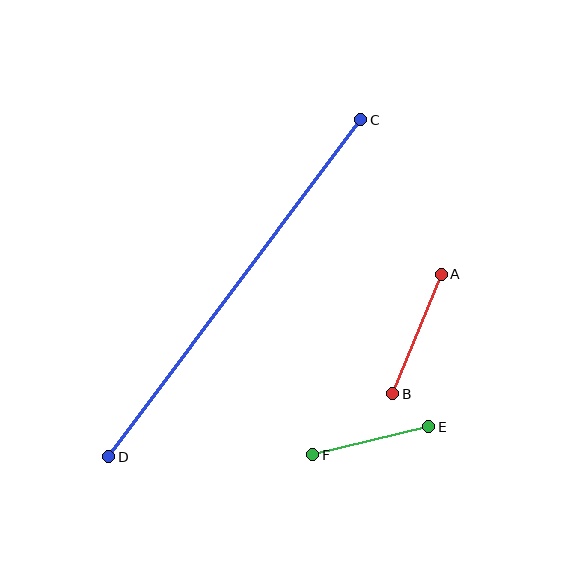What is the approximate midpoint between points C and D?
The midpoint is at approximately (235, 288) pixels.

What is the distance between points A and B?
The distance is approximately 129 pixels.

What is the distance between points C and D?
The distance is approximately 421 pixels.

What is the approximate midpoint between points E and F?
The midpoint is at approximately (371, 441) pixels.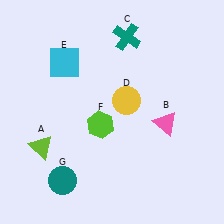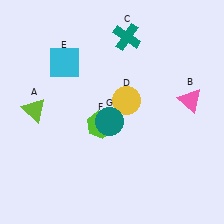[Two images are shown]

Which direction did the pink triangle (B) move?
The pink triangle (B) moved right.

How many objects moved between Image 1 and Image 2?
3 objects moved between the two images.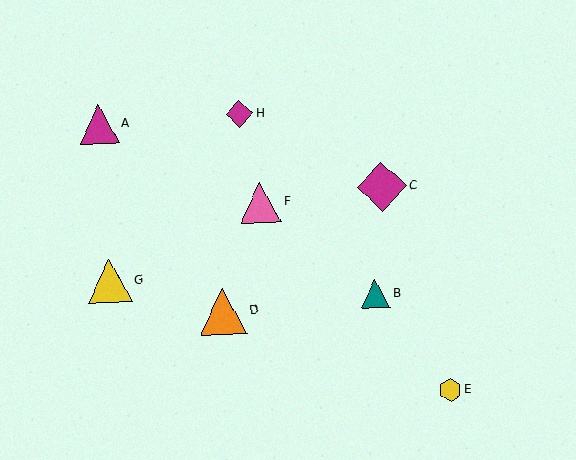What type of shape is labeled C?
Shape C is a magenta diamond.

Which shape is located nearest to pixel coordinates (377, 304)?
The teal triangle (labeled B) at (375, 294) is nearest to that location.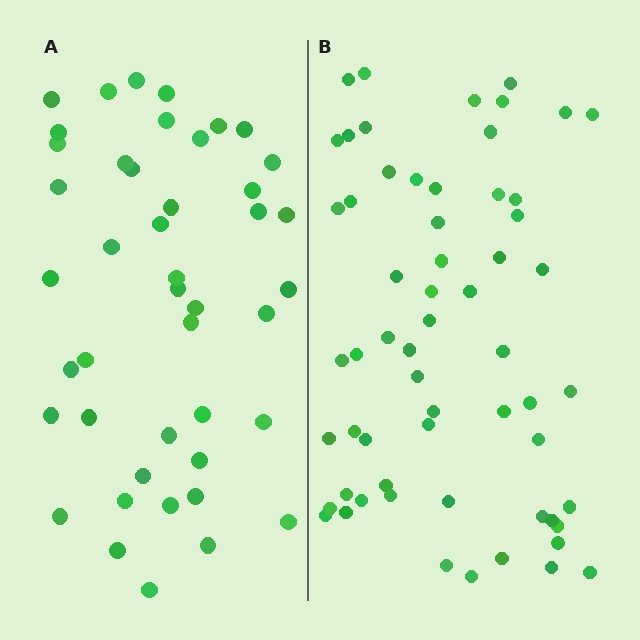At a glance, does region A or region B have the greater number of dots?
Region B (the right region) has more dots.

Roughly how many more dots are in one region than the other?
Region B has approximately 15 more dots than region A.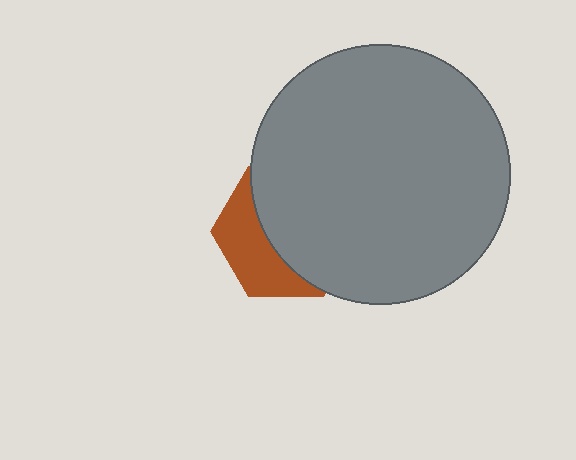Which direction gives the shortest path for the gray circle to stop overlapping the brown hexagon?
Moving right gives the shortest separation.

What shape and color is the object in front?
The object in front is a gray circle.